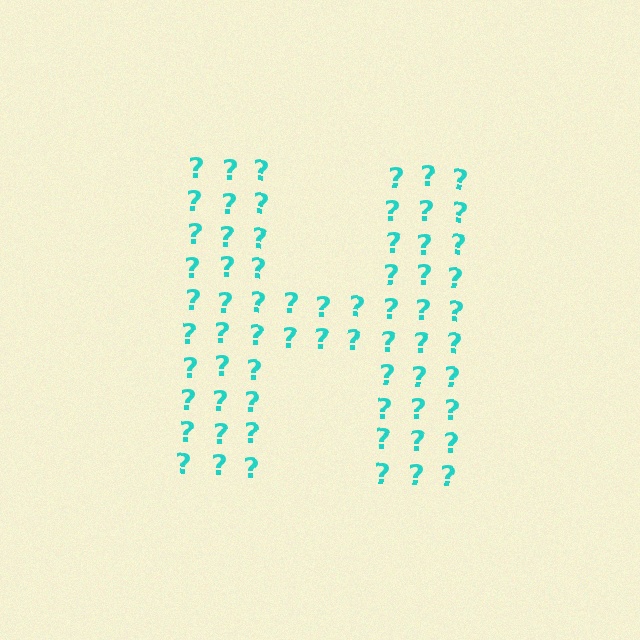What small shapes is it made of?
It is made of small question marks.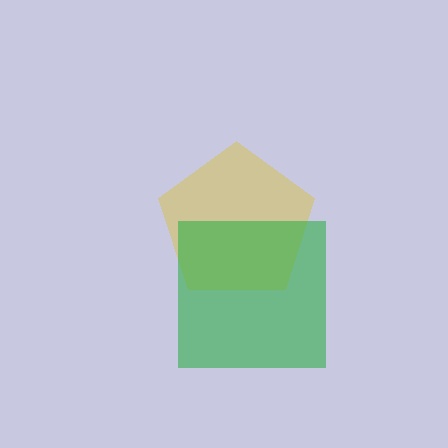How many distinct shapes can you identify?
There are 2 distinct shapes: a yellow pentagon, a green square.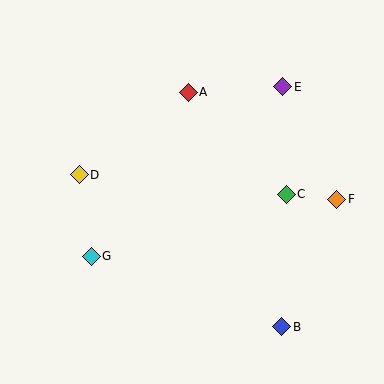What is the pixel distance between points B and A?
The distance between B and A is 252 pixels.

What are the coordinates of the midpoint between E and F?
The midpoint between E and F is at (310, 143).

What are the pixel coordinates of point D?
Point D is at (79, 175).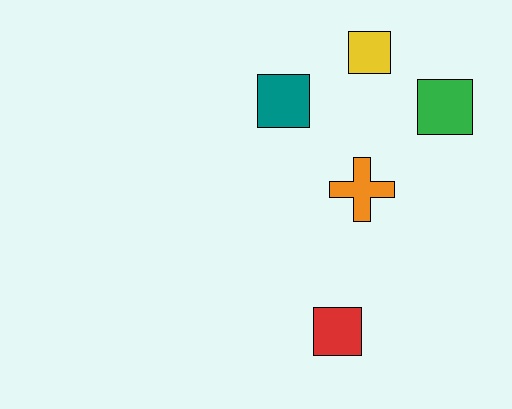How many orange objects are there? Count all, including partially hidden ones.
There is 1 orange object.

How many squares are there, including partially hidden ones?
There are 4 squares.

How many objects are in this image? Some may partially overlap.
There are 5 objects.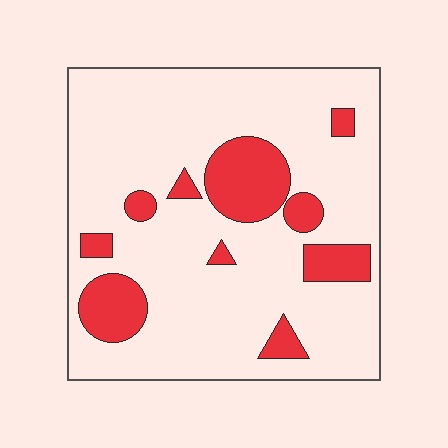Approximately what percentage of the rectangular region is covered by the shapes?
Approximately 20%.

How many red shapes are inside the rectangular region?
10.